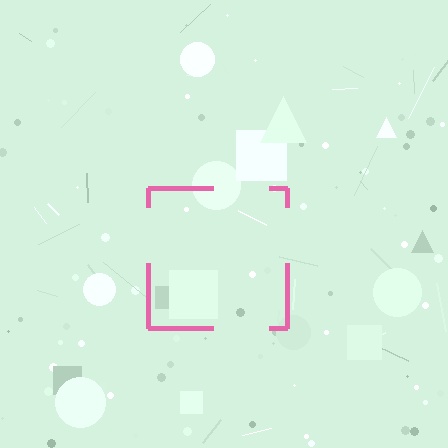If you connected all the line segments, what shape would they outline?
They would outline a square.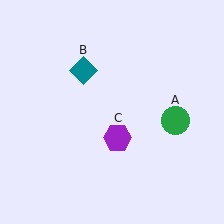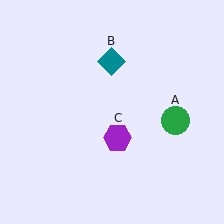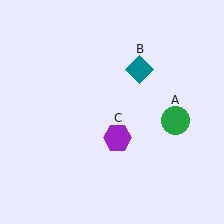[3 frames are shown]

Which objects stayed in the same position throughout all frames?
Green circle (object A) and purple hexagon (object C) remained stationary.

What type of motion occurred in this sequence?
The teal diamond (object B) rotated clockwise around the center of the scene.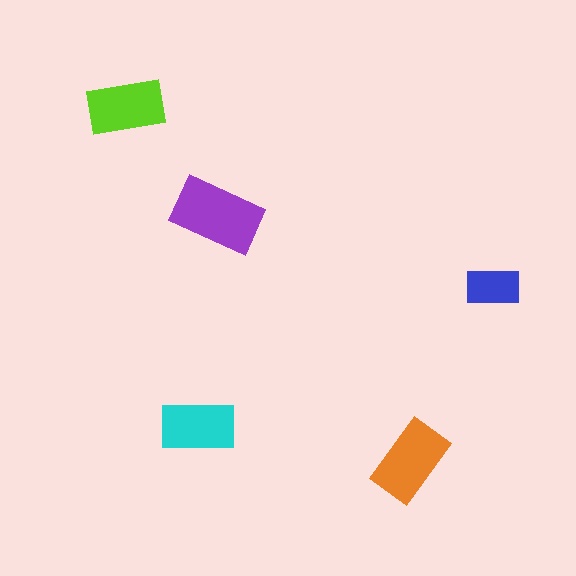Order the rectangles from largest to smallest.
the purple one, the orange one, the lime one, the cyan one, the blue one.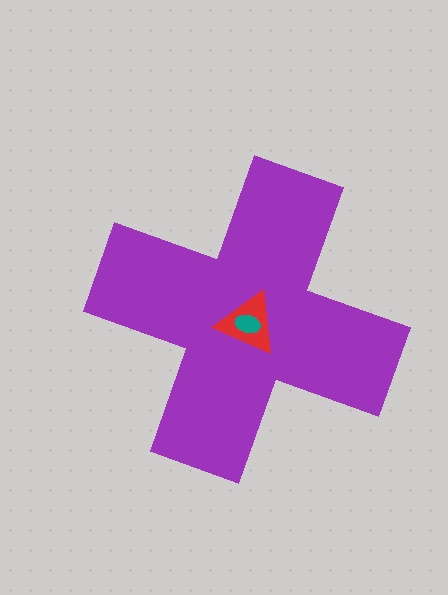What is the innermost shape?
The teal ellipse.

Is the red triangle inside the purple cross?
Yes.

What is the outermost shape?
The purple cross.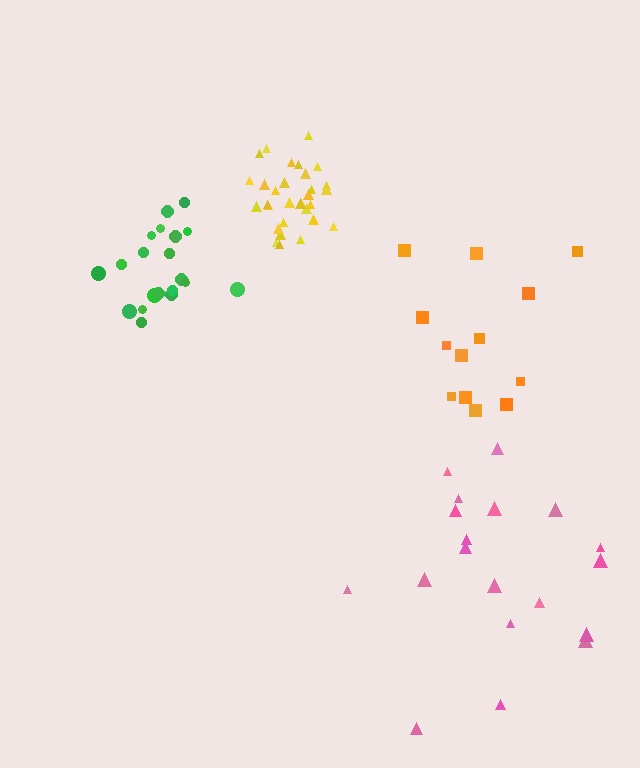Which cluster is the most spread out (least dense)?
Orange.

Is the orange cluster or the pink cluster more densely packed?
Pink.